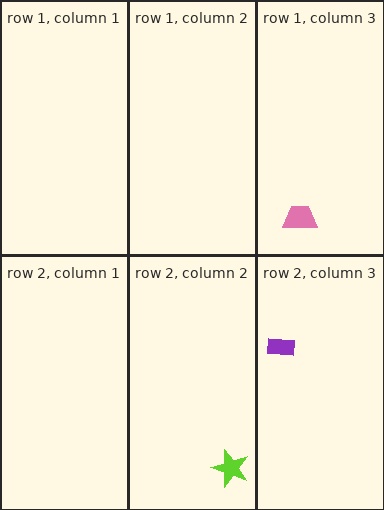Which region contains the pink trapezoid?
The row 1, column 3 region.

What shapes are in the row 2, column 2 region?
The lime star.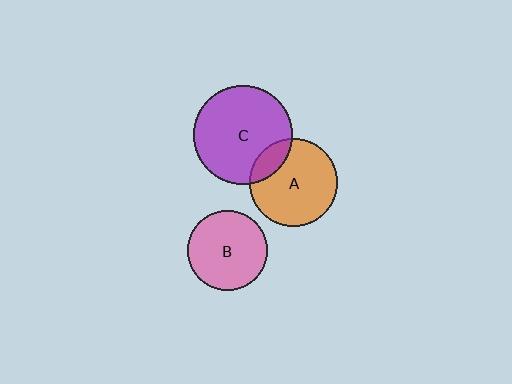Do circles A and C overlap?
Yes.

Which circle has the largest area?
Circle C (purple).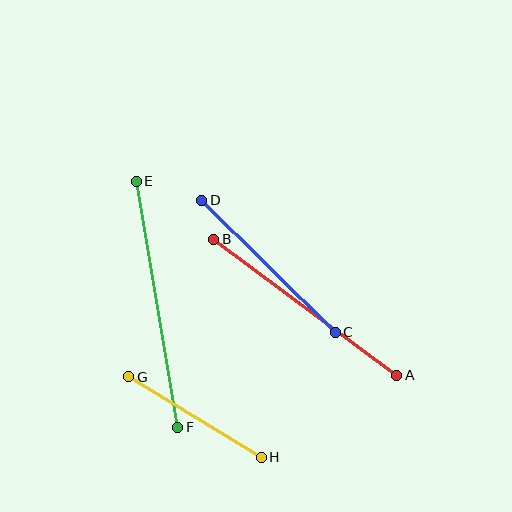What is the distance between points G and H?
The distance is approximately 155 pixels.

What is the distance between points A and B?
The distance is approximately 228 pixels.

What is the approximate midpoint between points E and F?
The midpoint is at approximately (157, 304) pixels.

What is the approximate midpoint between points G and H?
The midpoint is at approximately (195, 417) pixels.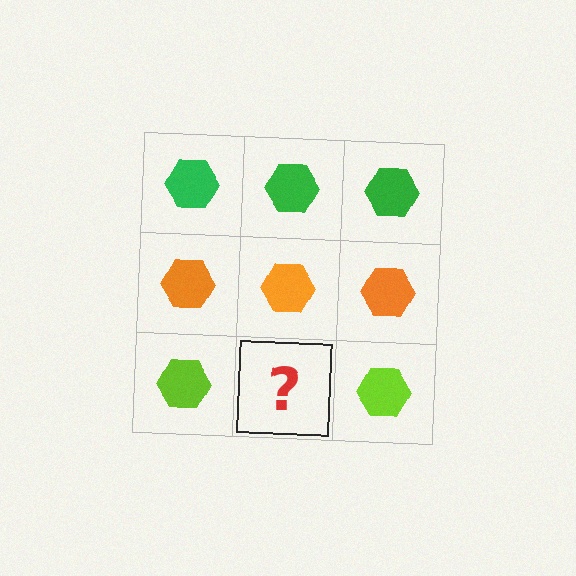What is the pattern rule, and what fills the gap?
The rule is that each row has a consistent color. The gap should be filled with a lime hexagon.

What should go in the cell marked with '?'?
The missing cell should contain a lime hexagon.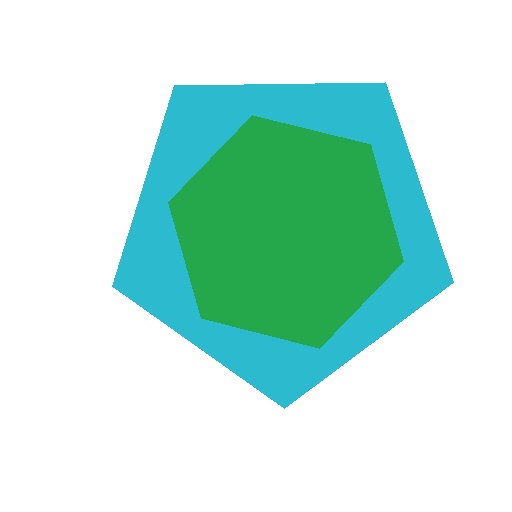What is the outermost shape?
The cyan pentagon.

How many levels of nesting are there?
2.